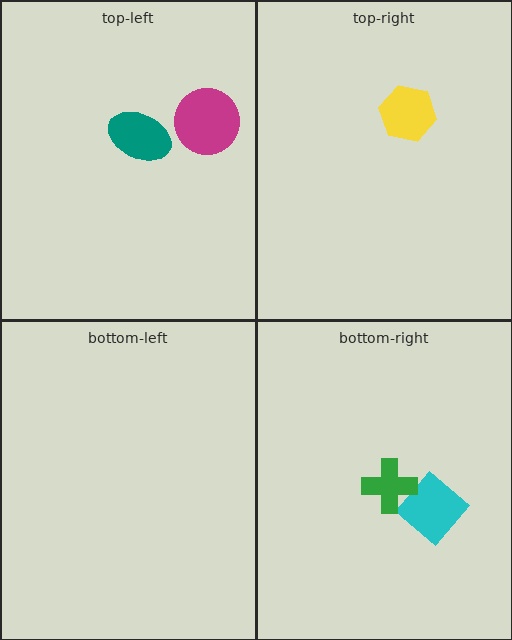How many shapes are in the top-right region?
1.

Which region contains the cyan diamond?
The bottom-right region.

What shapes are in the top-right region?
The yellow hexagon.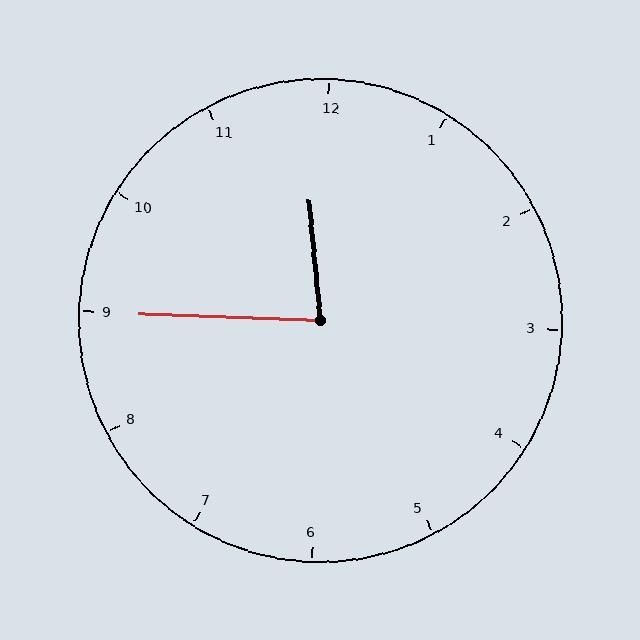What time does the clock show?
11:45.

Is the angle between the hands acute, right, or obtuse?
It is acute.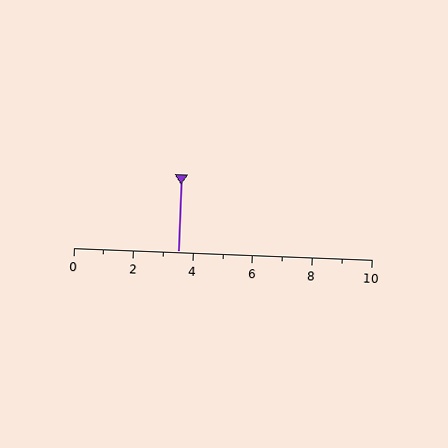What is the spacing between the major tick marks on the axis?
The major ticks are spaced 2 apart.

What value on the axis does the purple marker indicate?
The marker indicates approximately 3.5.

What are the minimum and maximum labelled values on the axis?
The axis runs from 0 to 10.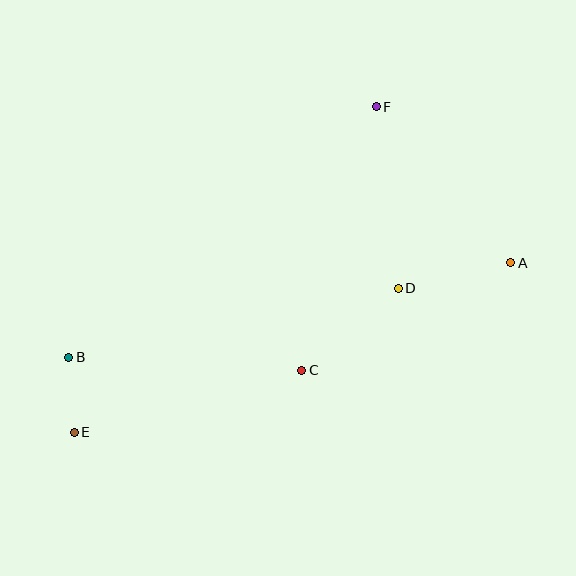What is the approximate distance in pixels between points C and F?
The distance between C and F is approximately 274 pixels.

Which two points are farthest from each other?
Points A and E are farthest from each other.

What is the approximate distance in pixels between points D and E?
The distance between D and E is approximately 354 pixels.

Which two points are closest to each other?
Points B and E are closest to each other.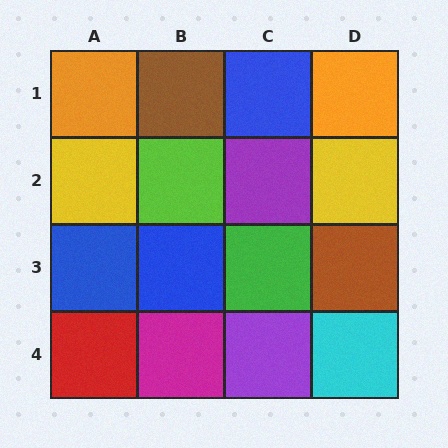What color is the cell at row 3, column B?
Blue.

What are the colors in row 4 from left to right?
Red, magenta, purple, cyan.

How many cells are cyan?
1 cell is cyan.